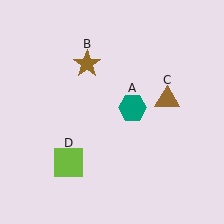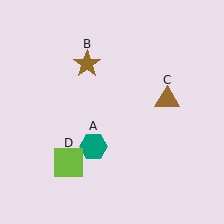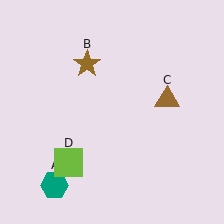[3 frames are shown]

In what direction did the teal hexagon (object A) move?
The teal hexagon (object A) moved down and to the left.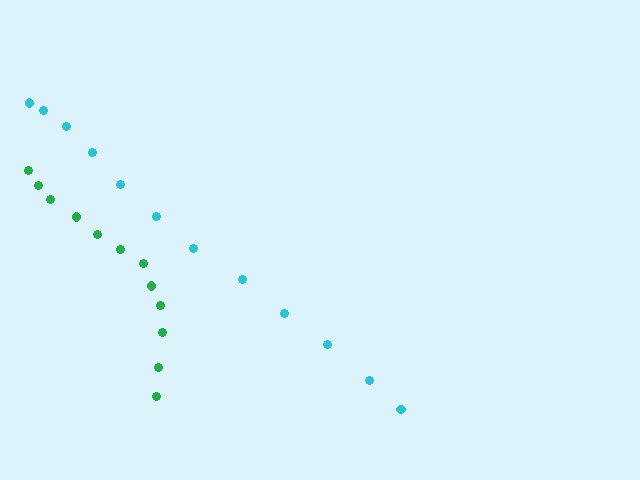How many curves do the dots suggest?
There are 2 distinct paths.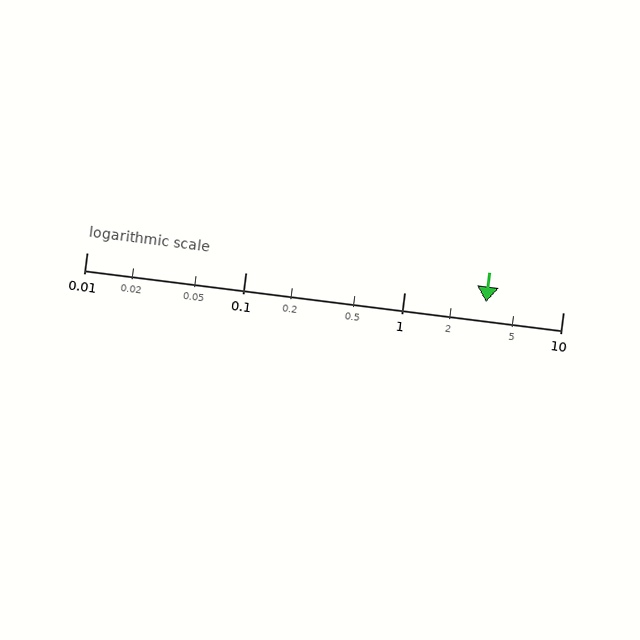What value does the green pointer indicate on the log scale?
The pointer indicates approximately 3.3.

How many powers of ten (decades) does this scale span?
The scale spans 3 decades, from 0.01 to 10.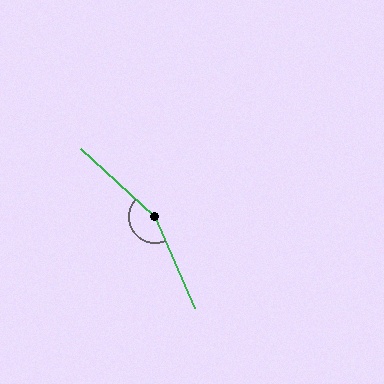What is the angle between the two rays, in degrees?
Approximately 156 degrees.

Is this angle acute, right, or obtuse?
It is obtuse.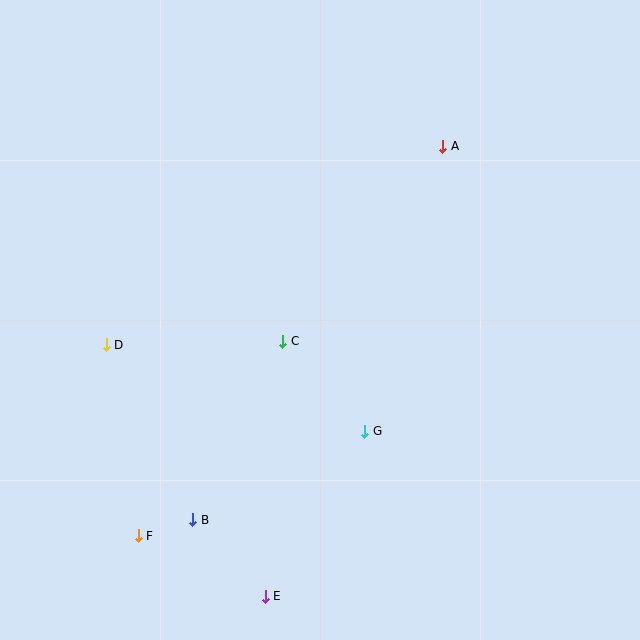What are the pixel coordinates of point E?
Point E is at (265, 596).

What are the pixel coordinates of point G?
Point G is at (365, 431).